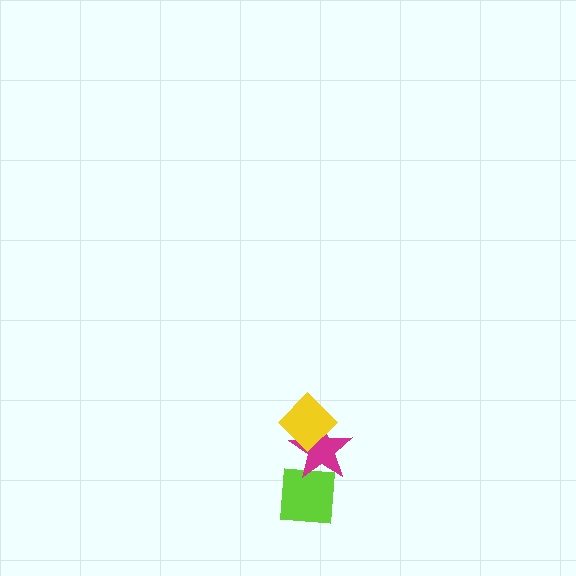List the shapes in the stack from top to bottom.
From top to bottom: the yellow diamond, the magenta star, the lime square.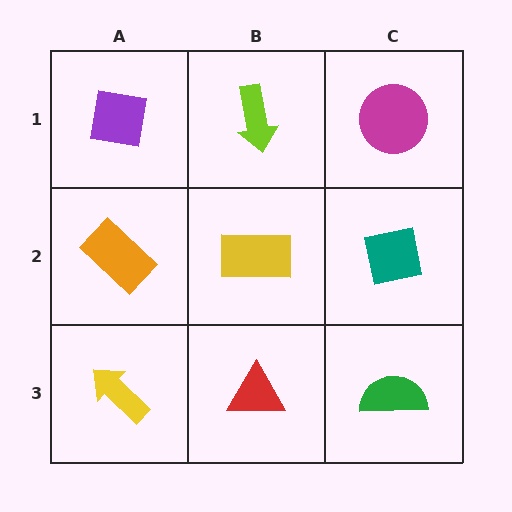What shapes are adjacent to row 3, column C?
A teal square (row 2, column C), a red triangle (row 3, column B).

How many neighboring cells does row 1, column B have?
3.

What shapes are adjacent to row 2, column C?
A magenta circle (row 1, column C), a green semicircle (row 3, column C), a yellow rectangle (row 2, column B).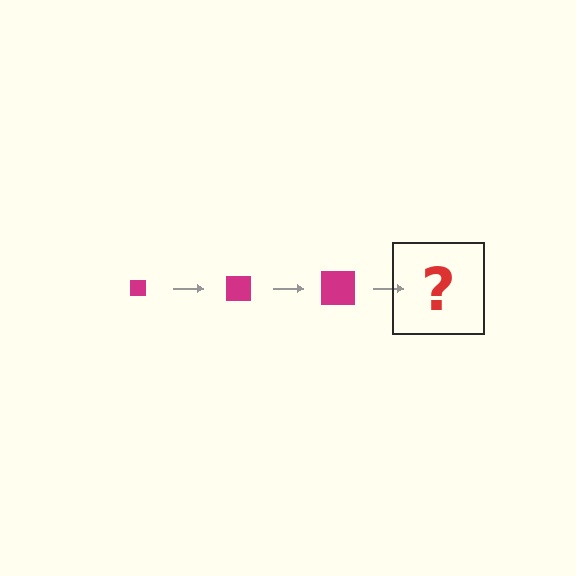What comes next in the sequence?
The next element should be a magenta square, larger than the previous one.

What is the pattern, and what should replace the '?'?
The pattern is that the square gets progressively larger each step. The '?' should be a magenta square, larger than the previous one.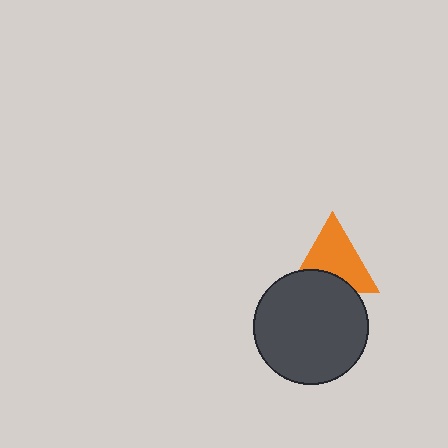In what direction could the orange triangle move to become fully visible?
The orange triangle could move up. That would shift it out from behind the dark gray circle entirely.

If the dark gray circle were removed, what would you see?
You would see the complete orange triangle.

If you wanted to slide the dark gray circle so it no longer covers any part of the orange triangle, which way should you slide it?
Slide it down — that is the most direct way to separate the two shapes.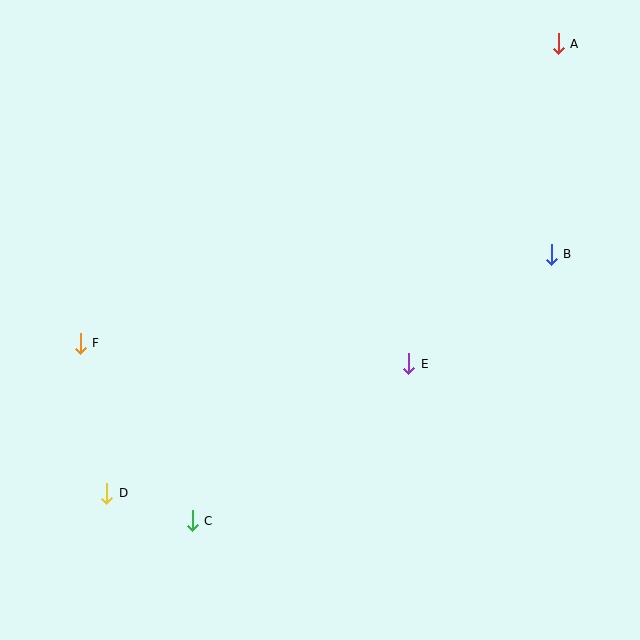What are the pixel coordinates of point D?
Point D is at (107, 493).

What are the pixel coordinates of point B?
Point B is at (551, 254).